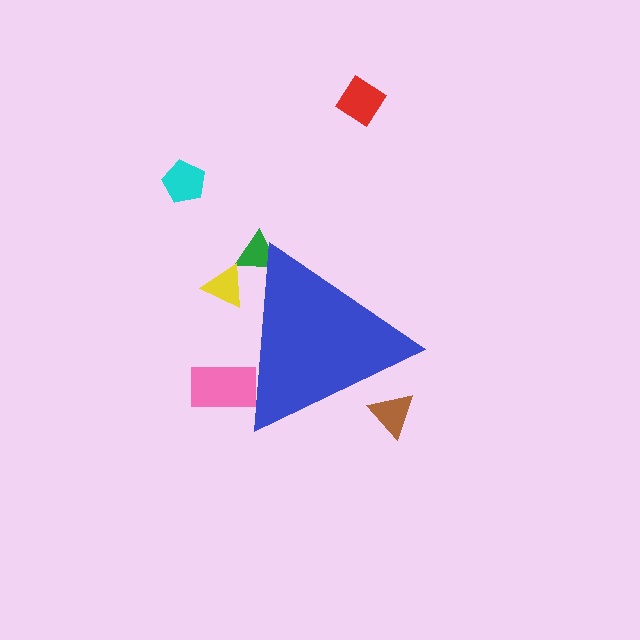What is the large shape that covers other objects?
A blue triangle.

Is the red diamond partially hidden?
No, the red diamond is fully visible.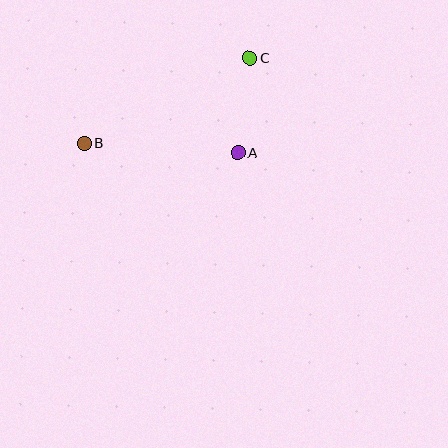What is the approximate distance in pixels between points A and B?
The distance between A and B is approximately 154 pixels.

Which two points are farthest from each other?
Points B and C are farthest from each other.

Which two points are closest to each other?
Points A and C are closest to each other.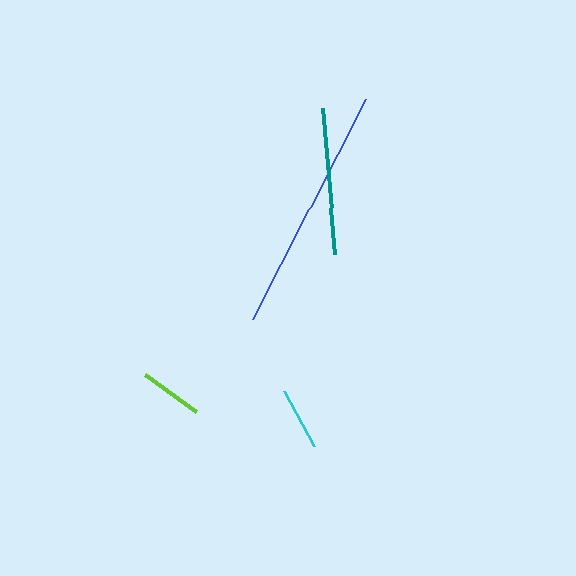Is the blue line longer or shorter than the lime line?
The blue line is longer than the lime line.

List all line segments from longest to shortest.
From longest to shortest: blue, teal, lime, cyan.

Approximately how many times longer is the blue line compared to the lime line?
The blue line is approximately 3.9 times the length of the lime line.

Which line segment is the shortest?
The cyan line is the shortest at approximately 62 pixels.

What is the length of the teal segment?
The teal segment is approximately 147 pixels long.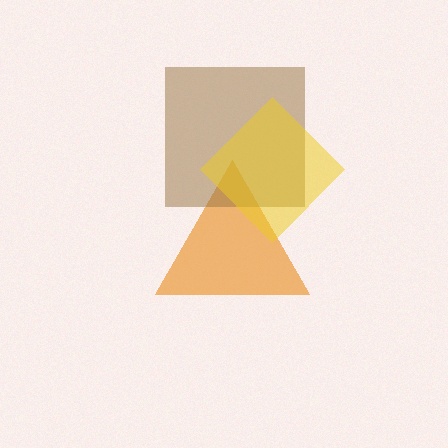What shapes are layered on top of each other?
The layered shapes are: an orange triangle, a brown square, a yellow diamond.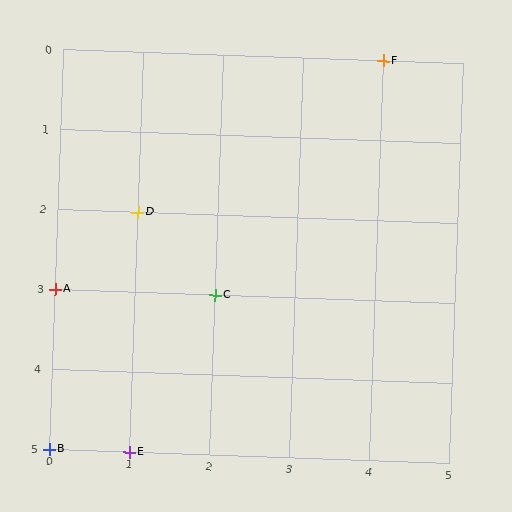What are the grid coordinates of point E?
Point E is at grid coordinates (1, 5).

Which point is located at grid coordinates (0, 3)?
Point A is at (0, 3).